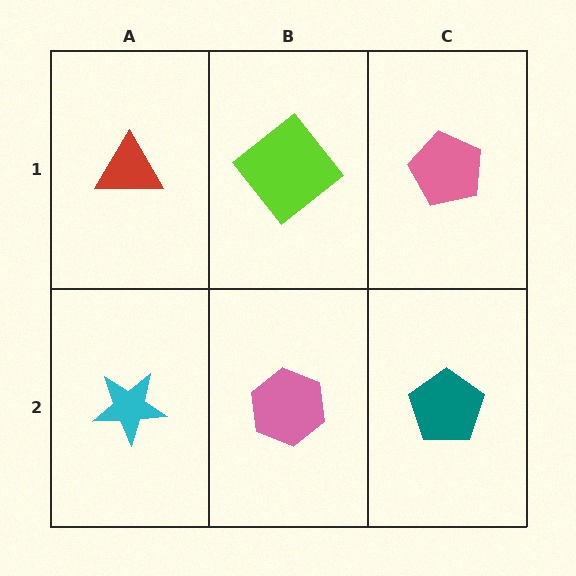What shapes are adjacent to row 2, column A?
A red triangle (row 1, column A), a pink hexagon (row 2, column B).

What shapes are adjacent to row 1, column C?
A teal pentagon (row 2, column C), a lime diamond (row 1, column B).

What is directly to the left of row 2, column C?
A pink hexagon.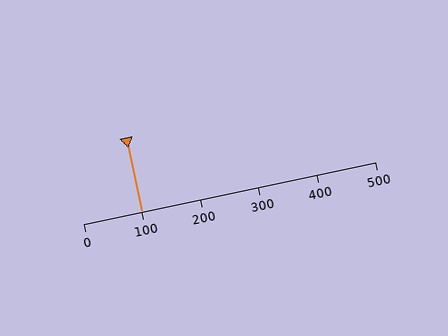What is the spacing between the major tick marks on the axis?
The major ticks are spaced 100 apart.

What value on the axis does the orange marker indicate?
The marker indicates approximately 100.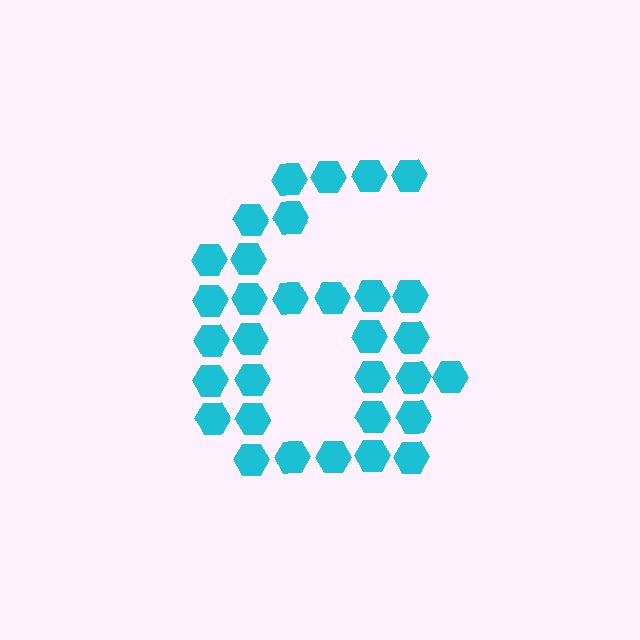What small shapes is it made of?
It is made of small hexagons.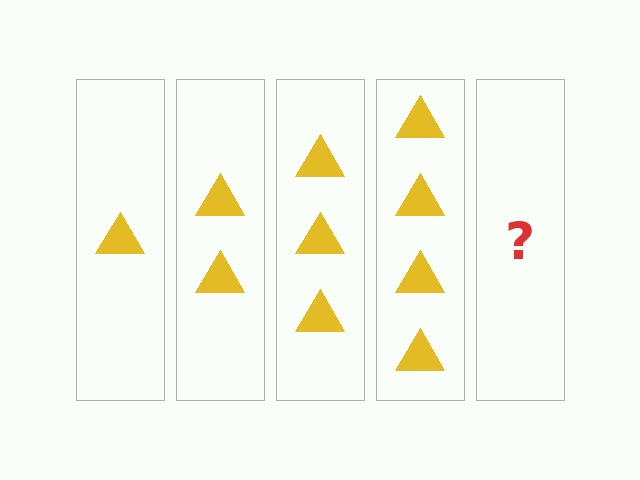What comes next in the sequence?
The next element should be 5 triangles.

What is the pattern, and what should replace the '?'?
The pattern is that each step adds one more triangle. The '?' should be 5 triangles.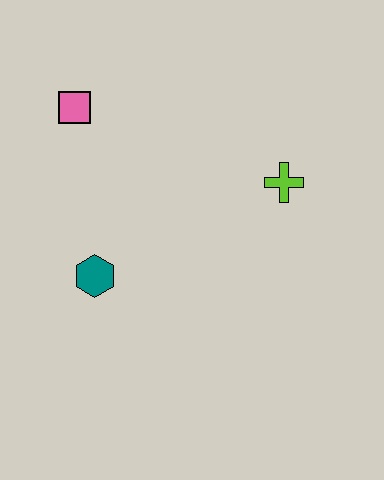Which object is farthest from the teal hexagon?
The lime cross is farthest from the teal hexagon.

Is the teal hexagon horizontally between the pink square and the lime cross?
Yes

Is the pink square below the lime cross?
No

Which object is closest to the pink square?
The teal hexagon is closest to the pink square.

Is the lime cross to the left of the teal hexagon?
No